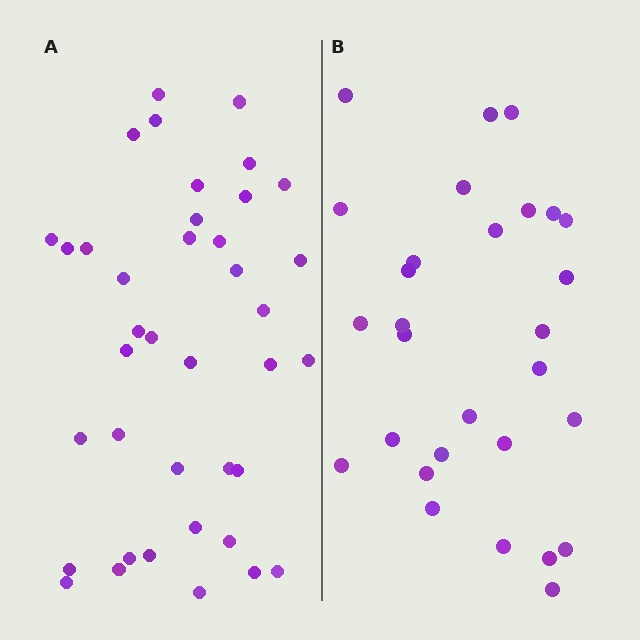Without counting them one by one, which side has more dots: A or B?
Region A (the left region) has more dots.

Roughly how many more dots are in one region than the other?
Region A has roughly 10 or so more dots than region B.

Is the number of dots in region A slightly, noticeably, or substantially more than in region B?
Region A has noticeably more, but not dramatically so. The ratio is roughly 1.3 to 1.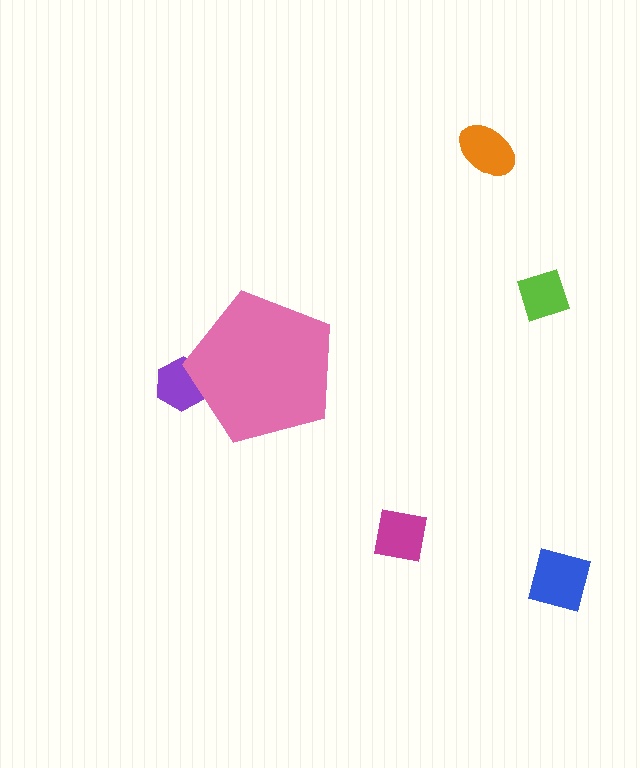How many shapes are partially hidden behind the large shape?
1 shape is partially hidden.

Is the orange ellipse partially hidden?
No, the orange ellipse is fully visible.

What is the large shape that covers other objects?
A pink pentagon.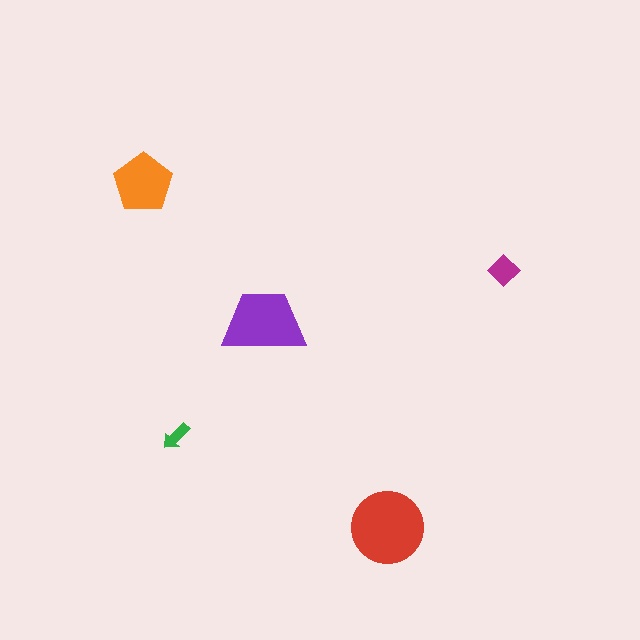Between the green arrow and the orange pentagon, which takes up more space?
The orange pentagon.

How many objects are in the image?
There are 5 objects in the image.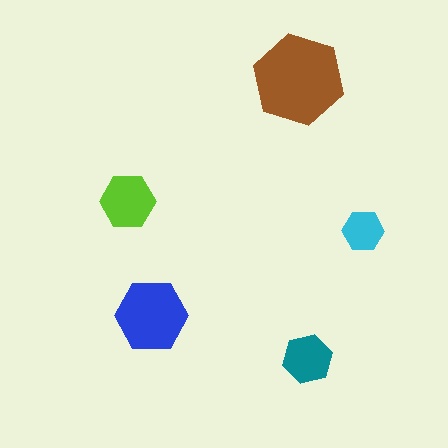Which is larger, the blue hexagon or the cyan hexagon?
The blue one.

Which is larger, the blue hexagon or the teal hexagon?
The blue one.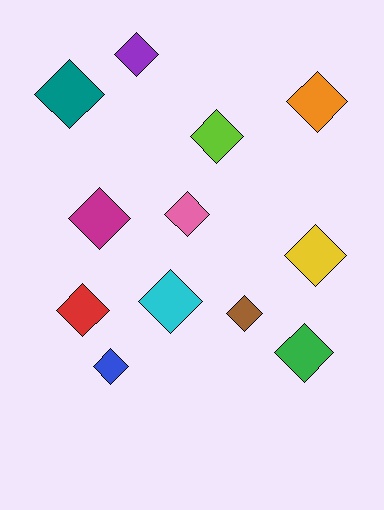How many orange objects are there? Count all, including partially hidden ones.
There is 1 orange object.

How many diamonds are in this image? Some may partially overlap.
There are 12 diamonds.